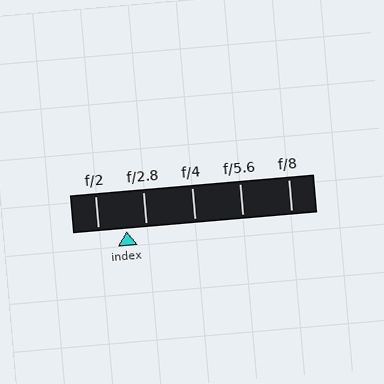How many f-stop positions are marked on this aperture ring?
There are 5 f-stop positions marked.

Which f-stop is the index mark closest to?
The index mark is closest to f/2.8.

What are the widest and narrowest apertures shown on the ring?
The widest aperture shown is f/2 and the narrowest is f/8.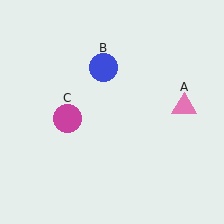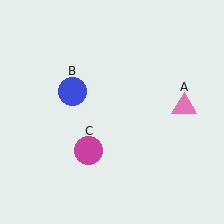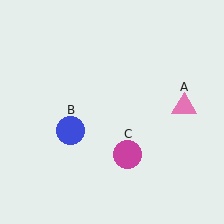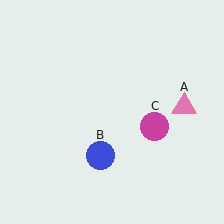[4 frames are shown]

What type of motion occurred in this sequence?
The blue circle (object B), magenta circle (object C) rotated counterclockwise around the center of the scene.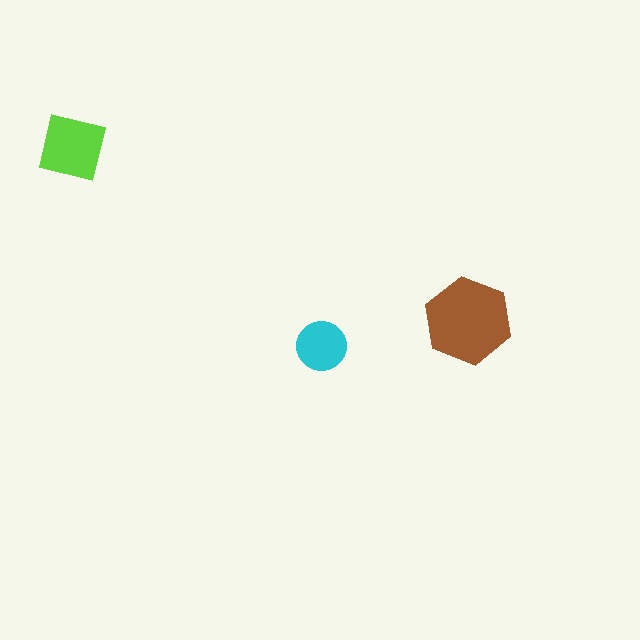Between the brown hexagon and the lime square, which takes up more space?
The brown hexagon.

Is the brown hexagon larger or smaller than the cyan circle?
Larger.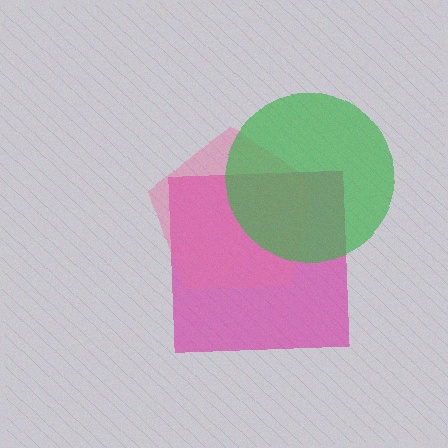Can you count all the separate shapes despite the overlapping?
Yes, there are 3 separate shapes.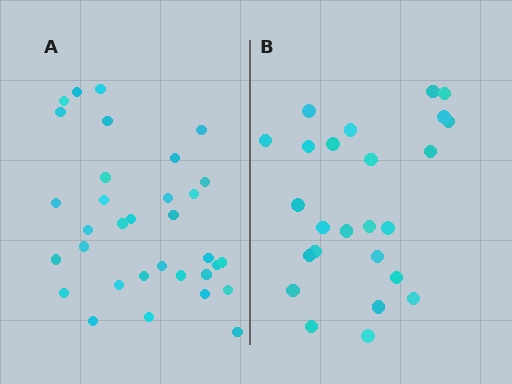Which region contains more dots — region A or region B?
Region A (the left region) has more dots.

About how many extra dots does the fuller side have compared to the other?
Region A has roughly 8 or so more dots than region B.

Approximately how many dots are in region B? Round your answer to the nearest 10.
About 20 dots. (The exact count is 25, which rounds to 20.)